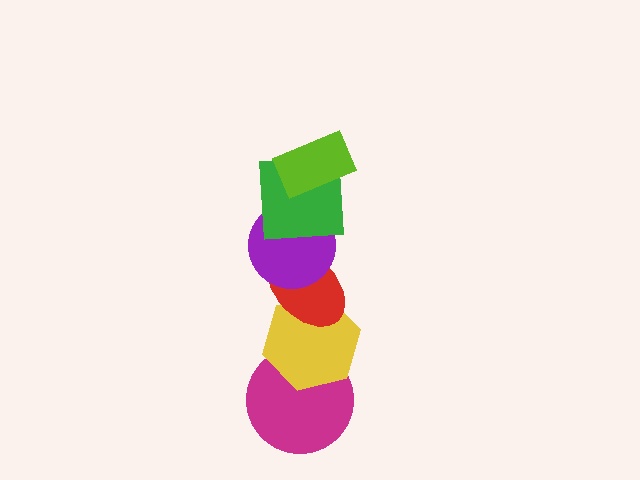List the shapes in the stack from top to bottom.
From top to bottom: the lime rectangle, the green square, the purple circle, the red ellipse, the yellow hexagon, the magenta circle.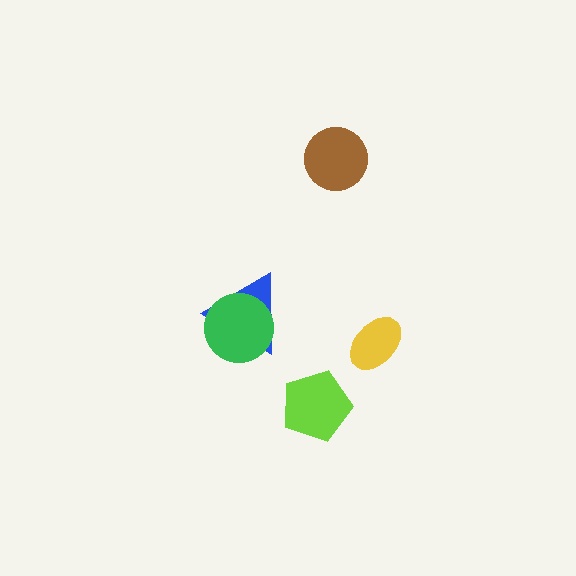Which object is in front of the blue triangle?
The green circle is in front of the blue triangle.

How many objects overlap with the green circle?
1 object overlaps with the green circle.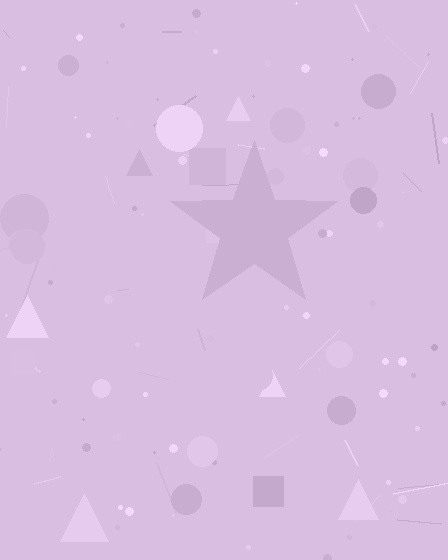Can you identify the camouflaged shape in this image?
The camouflaged shape is a star.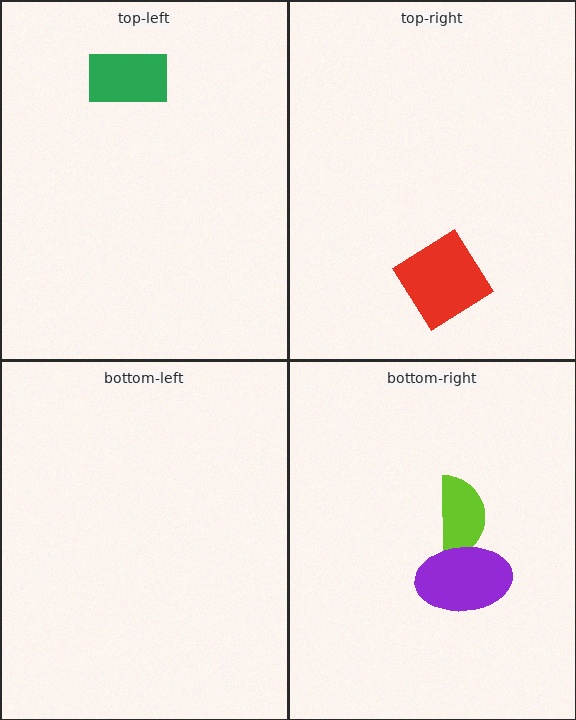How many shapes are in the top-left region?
1.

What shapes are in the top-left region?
The green rectangle.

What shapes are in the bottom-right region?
The lime semicircle, the purple ellipse.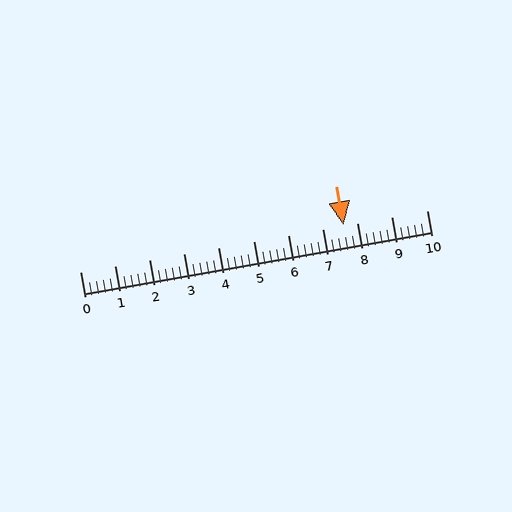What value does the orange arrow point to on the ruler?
The orange arrow points to approximately 7.6.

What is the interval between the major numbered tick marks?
The major tick marks are spaced 1 units apart.